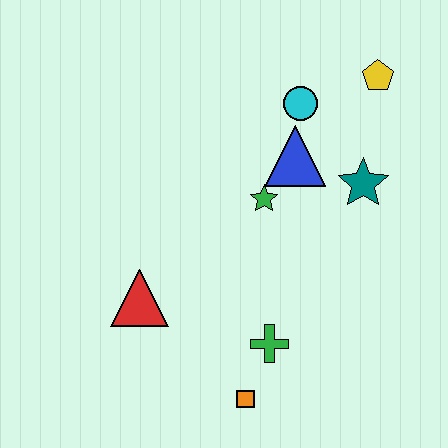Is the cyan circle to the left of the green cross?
No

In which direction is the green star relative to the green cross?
The green star is above the green cross.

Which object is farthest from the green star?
The orange square is farthest from the green star.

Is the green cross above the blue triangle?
No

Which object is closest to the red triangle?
The green cross is closest to the red triangle.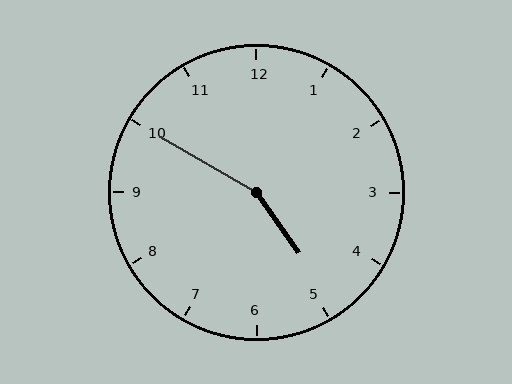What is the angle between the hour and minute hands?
Approximately 155 degrees.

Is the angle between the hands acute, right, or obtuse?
It is obtuse.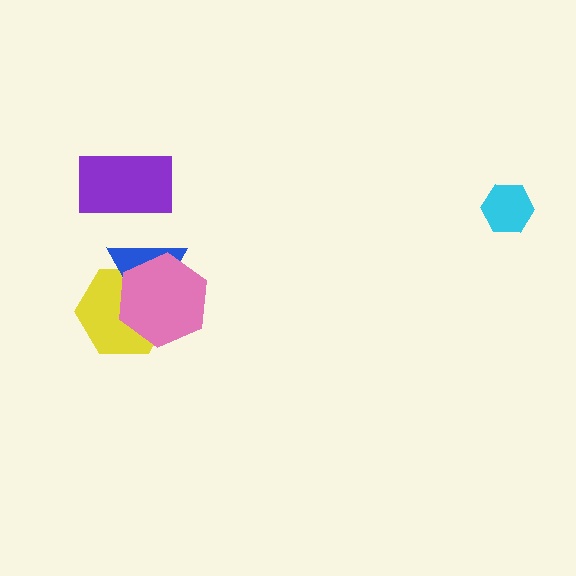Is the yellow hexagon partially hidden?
Yes, it is partially covered by another shape.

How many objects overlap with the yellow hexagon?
2 objects overlap with the yellow hexagon.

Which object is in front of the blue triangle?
The pink hexagon is in front of the blue triangle.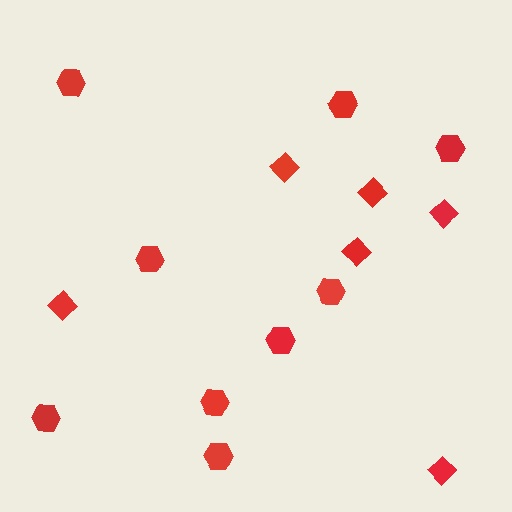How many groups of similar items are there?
There are 2 groups: one group of diamonds (6) and one group of hexagons (9).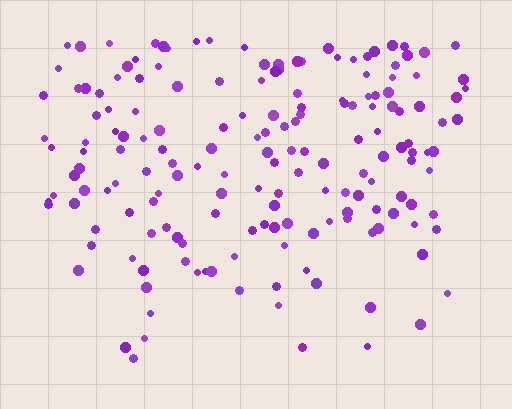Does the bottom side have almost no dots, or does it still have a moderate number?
Still a moderate number, just noticeably fewer than the top.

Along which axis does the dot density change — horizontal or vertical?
Vertical.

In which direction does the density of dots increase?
From bottom to top, with the top side densest.